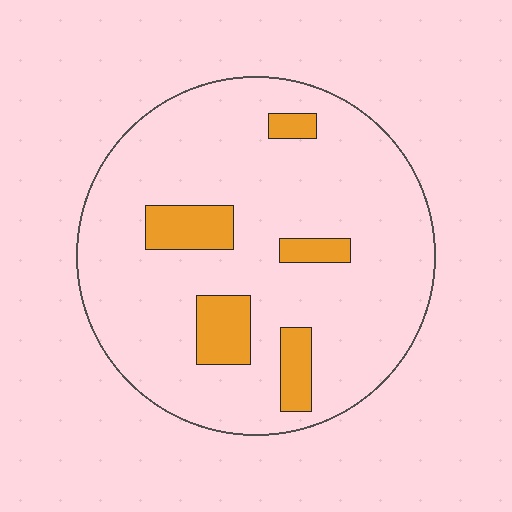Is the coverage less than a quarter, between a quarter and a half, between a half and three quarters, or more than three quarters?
Less than a quarter.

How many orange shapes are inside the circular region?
5.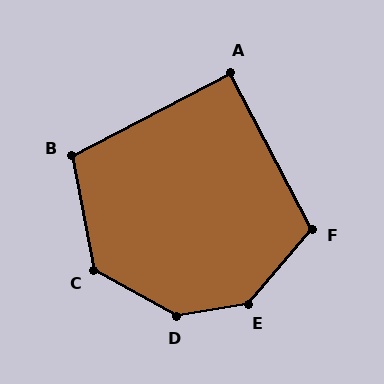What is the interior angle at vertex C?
Approximately 130 degrees (obtuse).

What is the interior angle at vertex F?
Approximately 112 degrees (obtuse).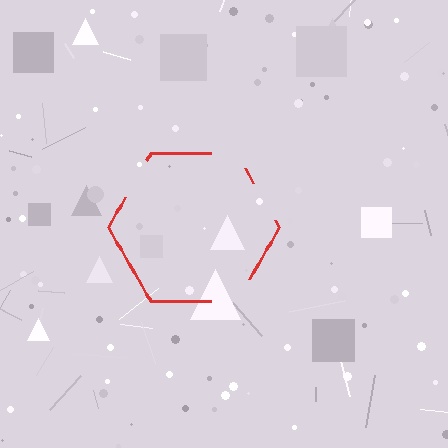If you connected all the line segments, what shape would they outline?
They would outline a hexagon.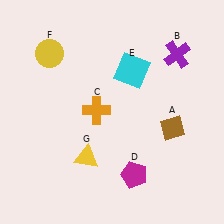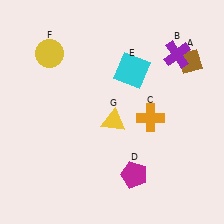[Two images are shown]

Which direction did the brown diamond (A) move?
The brown diamond (A) moved up.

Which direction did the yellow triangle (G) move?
The yellow triangle (G) moved up.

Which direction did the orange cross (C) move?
The orange cross (C) moved right.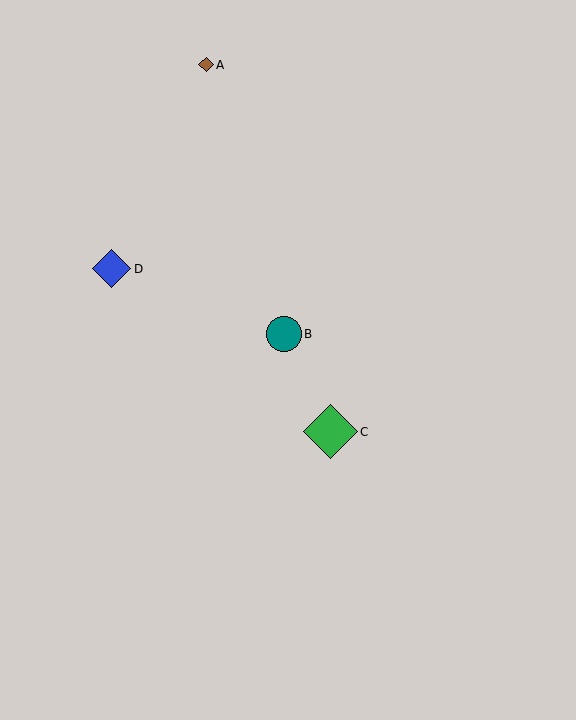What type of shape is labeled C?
Shape C is a green diamond.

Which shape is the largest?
The green diamond (labeled C) is the largest.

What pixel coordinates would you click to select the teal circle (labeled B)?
Click at (284, 334) to select the teal circle B.